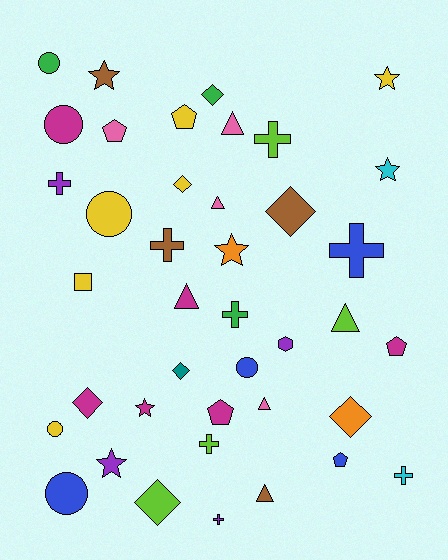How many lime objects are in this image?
There are 4 lime objects.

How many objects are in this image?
There are 40 objects.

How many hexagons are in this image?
There is 1 hexagon.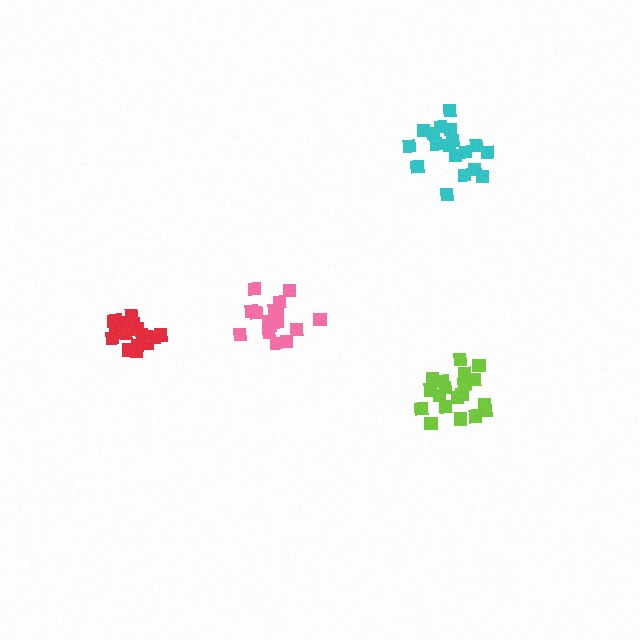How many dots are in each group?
Group 1: 16 dots, Group 2: 19 dots, Group 3: 19 dots, Group 4: 18 dots (72 total).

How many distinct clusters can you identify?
There are 4 distinct clusters.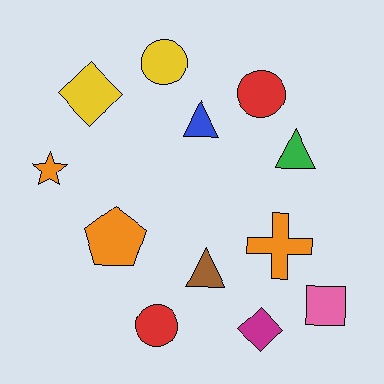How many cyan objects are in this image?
There are no cyan objects.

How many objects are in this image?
There are 12 objects.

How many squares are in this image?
There is 1 square.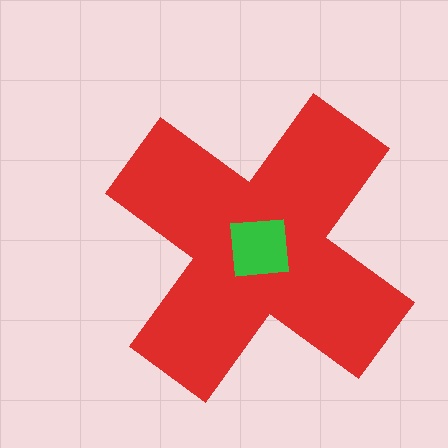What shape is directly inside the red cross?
The green square.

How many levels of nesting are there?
2.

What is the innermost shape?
The green square.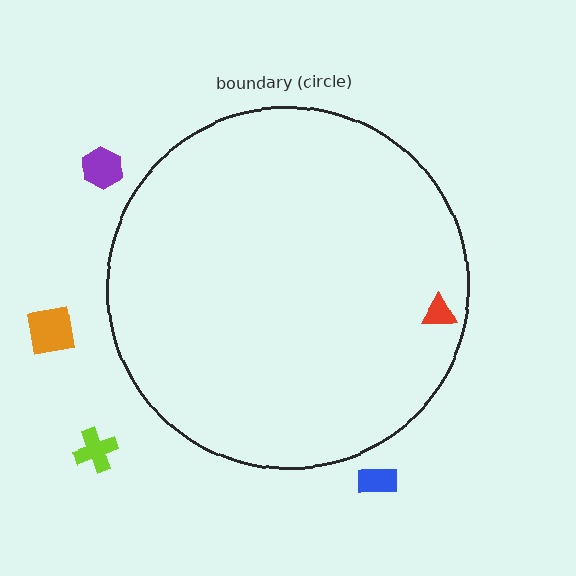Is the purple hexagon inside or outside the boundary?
Outside.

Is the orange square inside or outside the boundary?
Outside.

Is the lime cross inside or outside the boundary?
Outside.